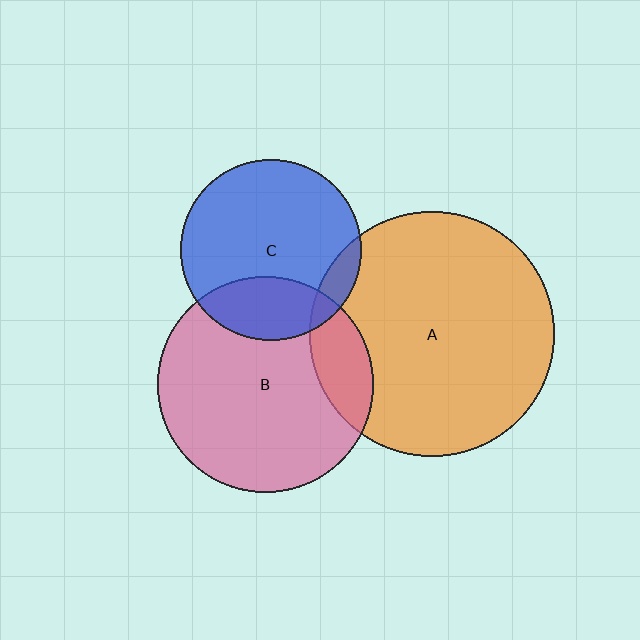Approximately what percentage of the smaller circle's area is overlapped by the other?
Approximately 10%.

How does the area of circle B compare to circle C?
Approximately 1.4 times.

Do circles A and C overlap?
Yes.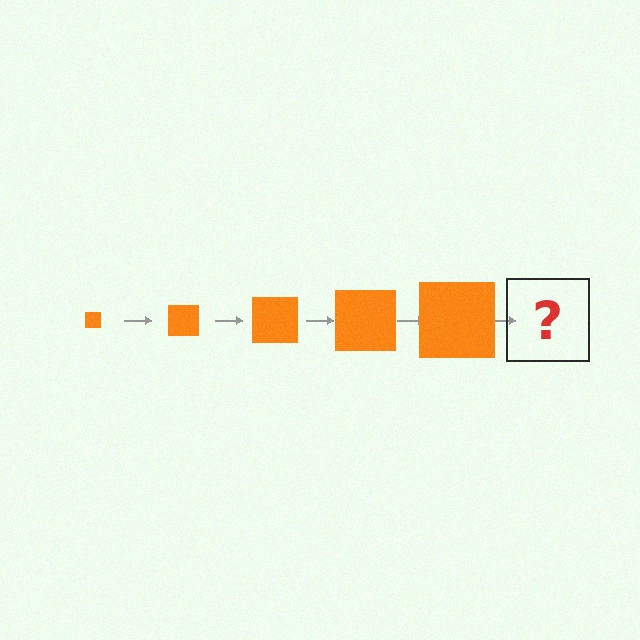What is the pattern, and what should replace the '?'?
The pattern is that the square gets progressively larger each step. The '?' should be an orange square, larger than the previous one.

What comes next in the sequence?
The next element should be an orange square, larger than the previous one.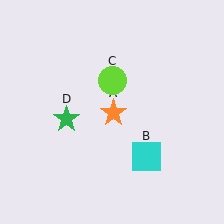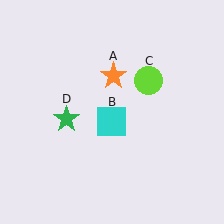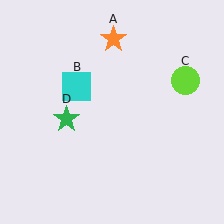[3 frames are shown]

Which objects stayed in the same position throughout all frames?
Green star (object D) remained stationary.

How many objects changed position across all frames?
3 objects changed position: orange star (object A), cyan square (object B), lime circle (object C).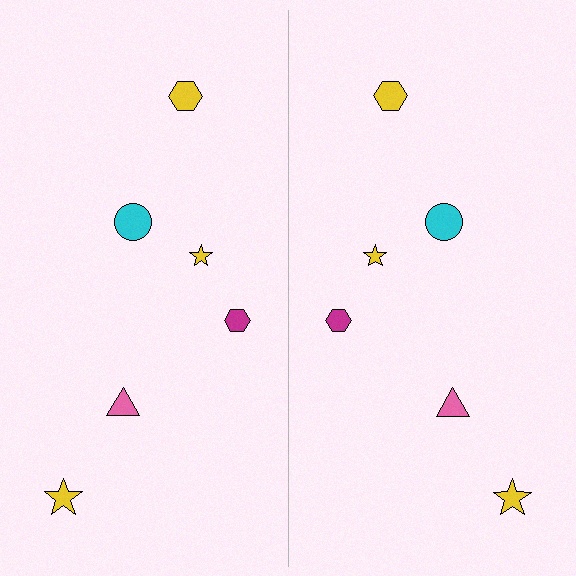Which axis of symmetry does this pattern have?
The pattern has a vertical axis of symmetry running through the center of the image.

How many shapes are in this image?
There are 12 shapes in this image.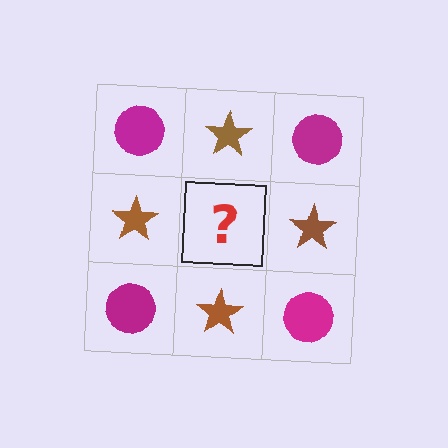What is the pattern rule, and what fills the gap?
The rule is that it alternates magenta circle and brown star in a checkerboard pattern. The gap should be filled with a magenta circle.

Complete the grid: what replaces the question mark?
The question mark should be replaced with a magenta circle.